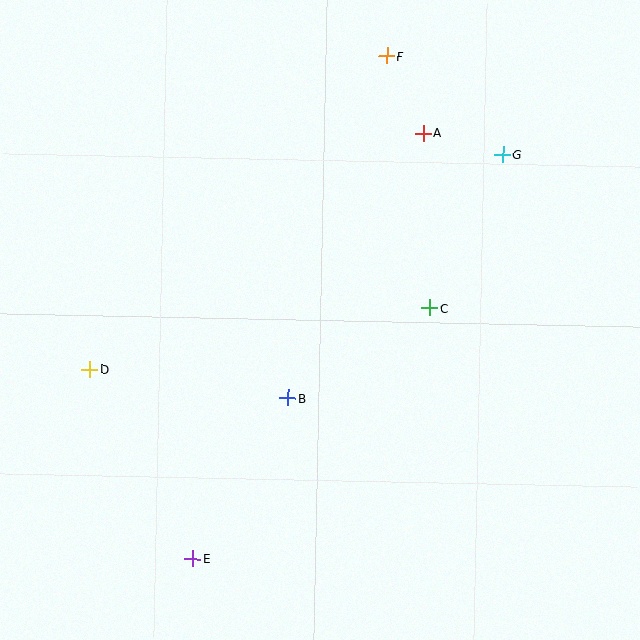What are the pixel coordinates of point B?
Point B is at (288, 398).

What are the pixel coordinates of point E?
Point E is at (193, 559).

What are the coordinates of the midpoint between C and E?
The midpoint between C and E is at (312, 433).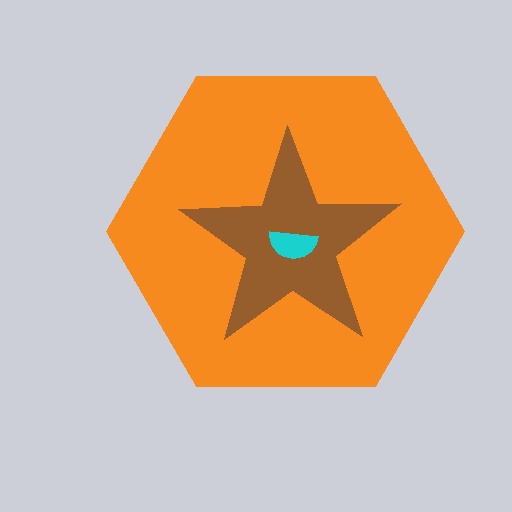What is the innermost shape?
The cyan semicircle.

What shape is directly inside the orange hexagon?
The brown star.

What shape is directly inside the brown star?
The cyan semicircle.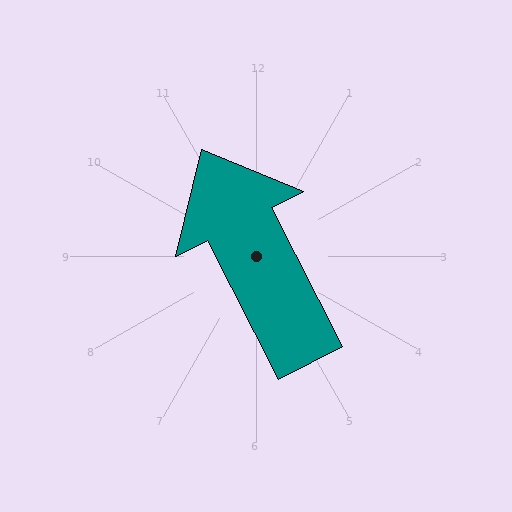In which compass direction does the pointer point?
Northwest.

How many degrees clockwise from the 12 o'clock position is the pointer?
Approximately 333 degrees.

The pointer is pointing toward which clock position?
Roughly 11 o'clock.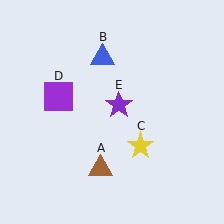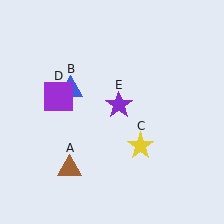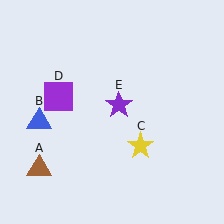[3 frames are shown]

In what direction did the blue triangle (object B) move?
The blue triangle (object B) moved down and to the left.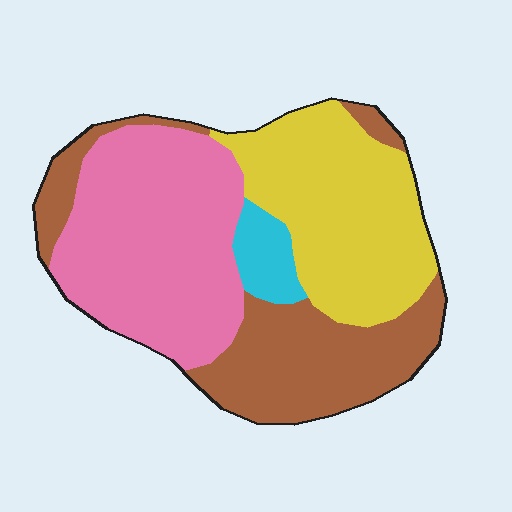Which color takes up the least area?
Cyan, at roughly 5%.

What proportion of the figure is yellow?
Yellow covers around 30% of the figure.